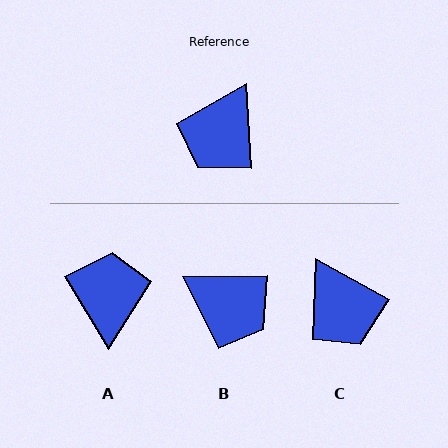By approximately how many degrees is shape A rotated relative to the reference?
Approximately 152 degrees clockwise.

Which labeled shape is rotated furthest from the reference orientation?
A, about 152 degrees away.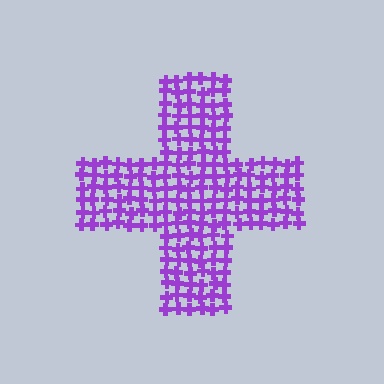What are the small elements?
The small elements are crosses.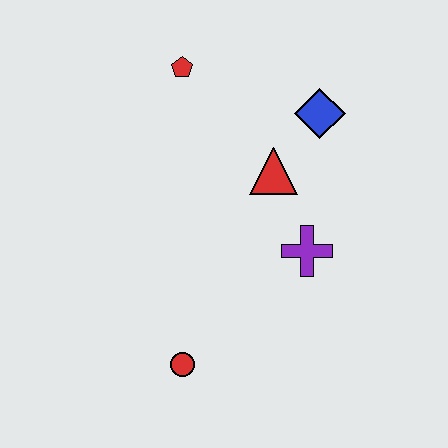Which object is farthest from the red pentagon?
The red circle is farthest from the red pentagon.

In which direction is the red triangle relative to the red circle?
The red triangle is above the red circle.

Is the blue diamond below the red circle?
No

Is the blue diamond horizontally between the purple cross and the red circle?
No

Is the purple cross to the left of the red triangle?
No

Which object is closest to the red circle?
The purple cross is closest to the red circle.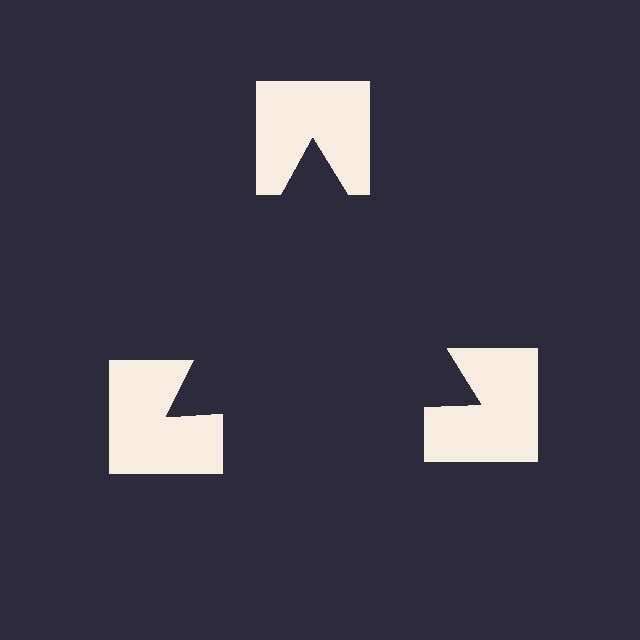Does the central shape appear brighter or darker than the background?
It typically appears slightly darker than the background, even though no actual brightness change is drawn.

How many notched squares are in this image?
There are 3 — one at each vertex of the illusory triangle.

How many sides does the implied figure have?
3 sides.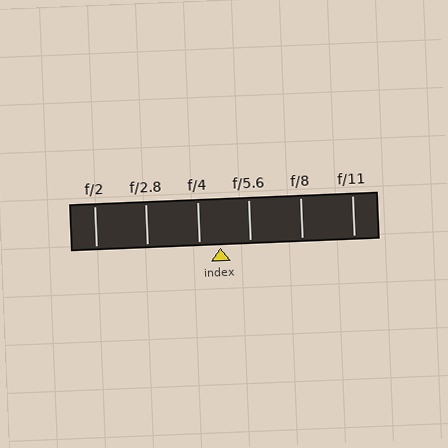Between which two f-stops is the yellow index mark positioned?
The index mark is between f/4 and f/5.6.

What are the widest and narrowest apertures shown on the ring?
The widest aperture shown is f/2 and the narrowest is f/11.